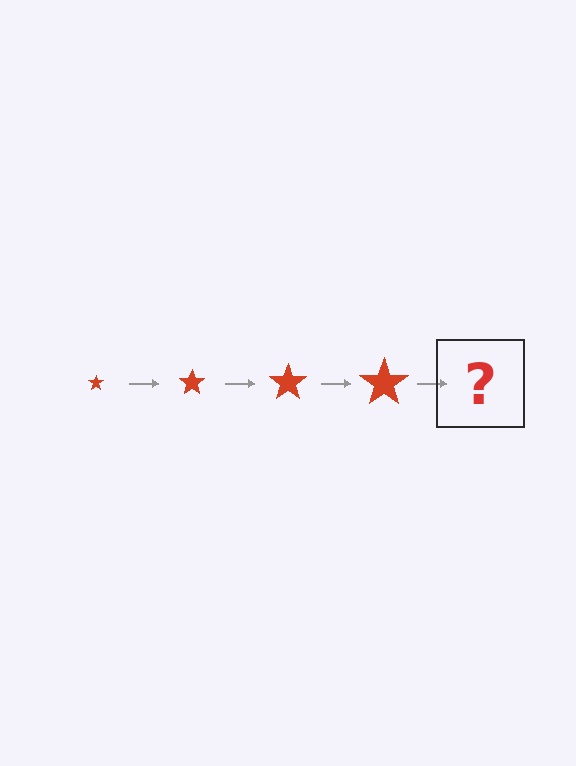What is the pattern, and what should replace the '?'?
The pattern is that the star gets progressively larger each step. The '?' should be a red star, larger than the previous one.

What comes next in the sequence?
The next element should be a red star, larger than the previous one.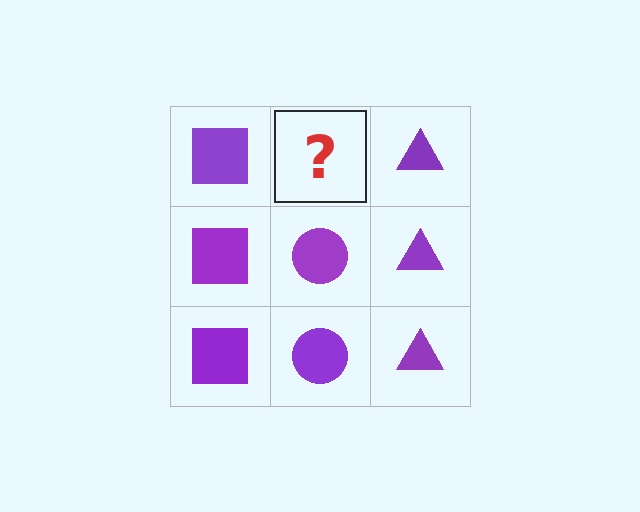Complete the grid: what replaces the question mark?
The question mark should be replaced with a purple circle.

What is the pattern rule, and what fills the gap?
The rule is that each column has a consistent shape. The gap should be filled with a purple circle.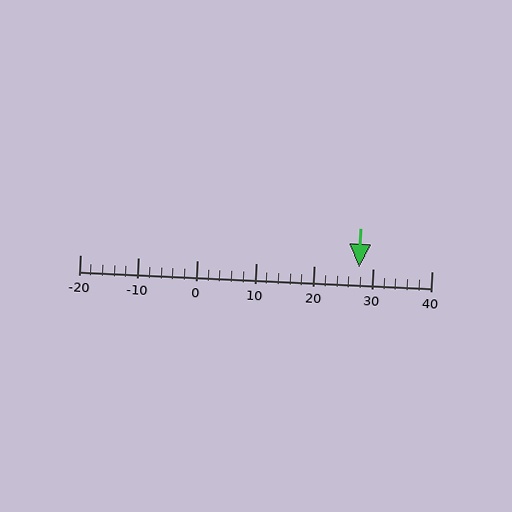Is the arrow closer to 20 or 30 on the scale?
The arrow is closer to 30.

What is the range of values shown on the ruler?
The ruler shows values from -20 to 40.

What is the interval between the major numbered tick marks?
The major tick marks are spaced 10 units apart.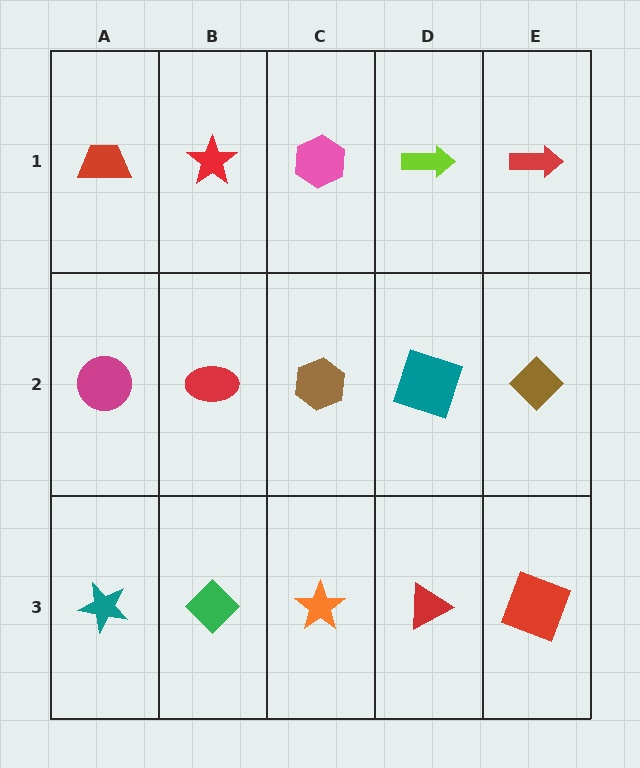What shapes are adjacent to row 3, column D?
A teal square (row 2, column D), an orange star (row 3, column C), a red square (row 3, column E).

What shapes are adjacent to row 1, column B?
A red ellipse (row 2, column B), a red trapezoid (row 1, column A), a pink hexagon (row 1, column C).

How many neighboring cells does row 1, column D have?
3.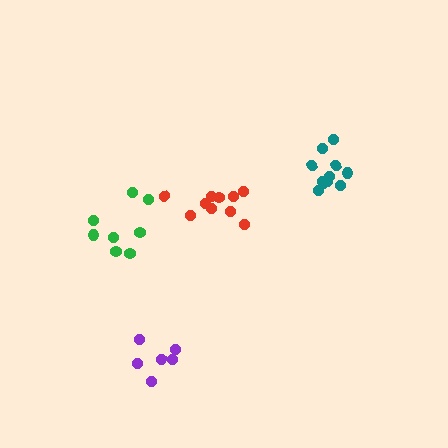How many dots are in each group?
Group 1: 6 dots, Group 2: 11 dots, Group 3: 10 dots, Group 4: 8 dots (35 total).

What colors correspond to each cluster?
The clusters are colored: purple, teal, red, green.